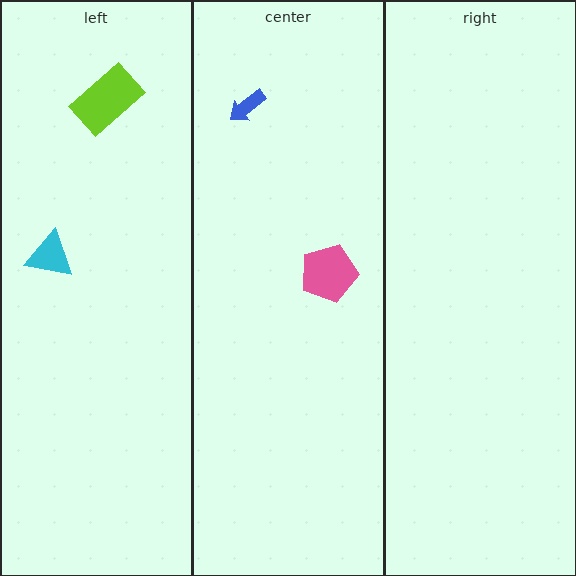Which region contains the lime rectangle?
The left region.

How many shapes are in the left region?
2.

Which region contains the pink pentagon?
The center region.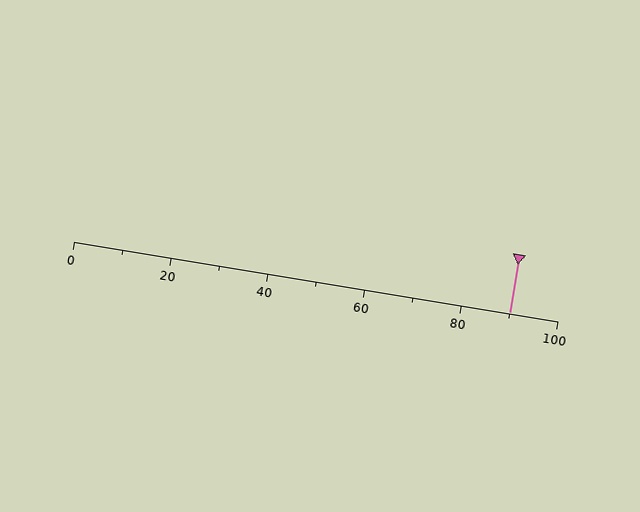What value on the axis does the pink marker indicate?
The marker indicates approximately 90.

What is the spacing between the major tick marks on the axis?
The major ticks are spaced 20 apart.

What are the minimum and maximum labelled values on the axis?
The axis runs from 0 to 100.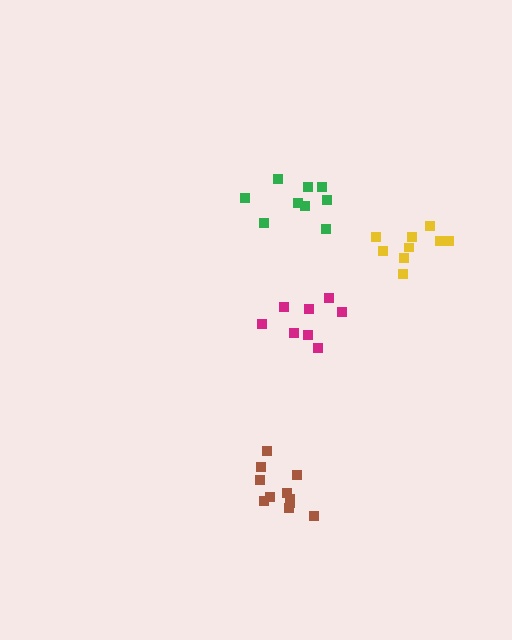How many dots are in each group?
Group 1: 11 dots, Group 2: 8 dots, Group 3: 9 dots, Group 4: 9 dots (37 total).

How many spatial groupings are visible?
There are 4 spatial groupings.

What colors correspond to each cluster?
The clusters are colored: brown, magenta, green, yellow.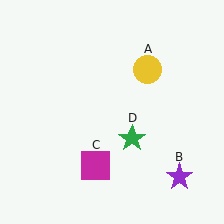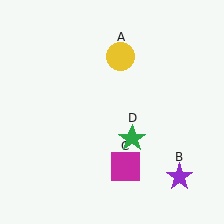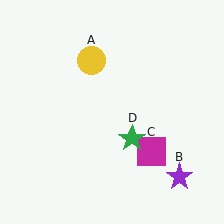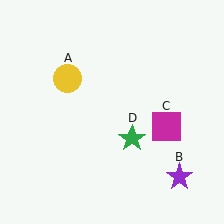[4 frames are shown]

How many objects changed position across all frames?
2 objects changed position: yellow circle (object A), magenta square (object C).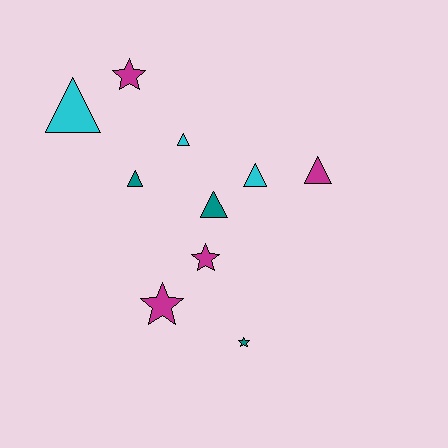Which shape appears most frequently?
Triangle, with 6 objects.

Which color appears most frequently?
Magenta, with 4 objects.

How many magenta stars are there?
There are 3 magenta stars.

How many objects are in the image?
There are 10 objects.